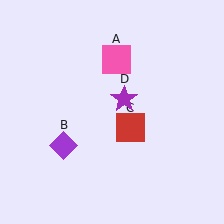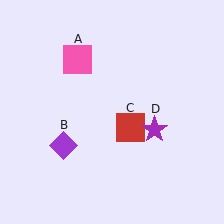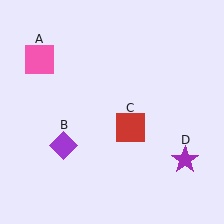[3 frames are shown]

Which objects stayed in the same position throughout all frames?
Purple diamond (object B) and red square (object C) remained stationary.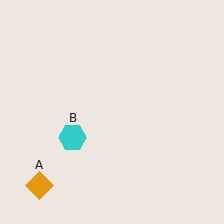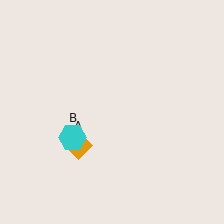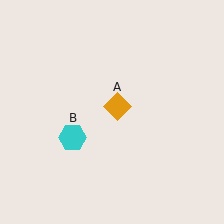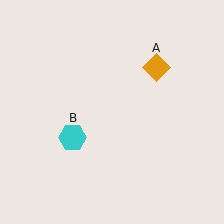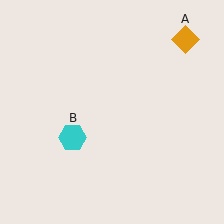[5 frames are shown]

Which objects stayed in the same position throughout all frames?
Cyan hexagon (object B) remained stationary.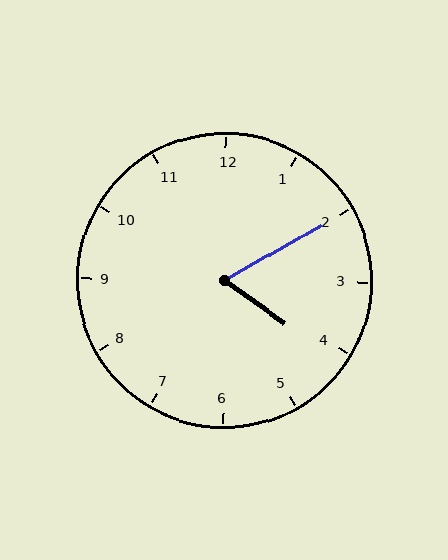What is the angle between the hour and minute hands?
Approximately 65 degrees.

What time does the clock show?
4:10.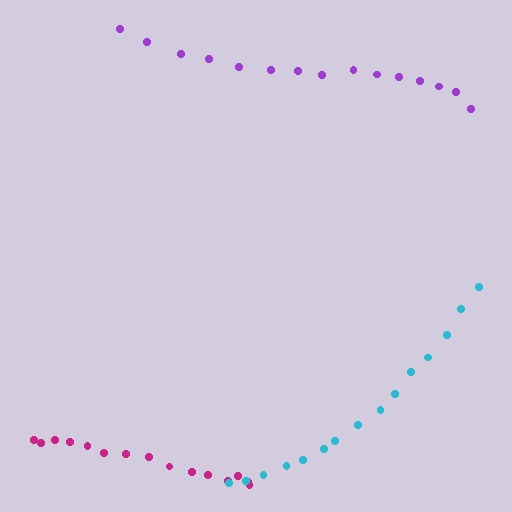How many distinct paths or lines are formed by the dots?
There are 3 distinct paths.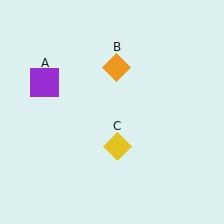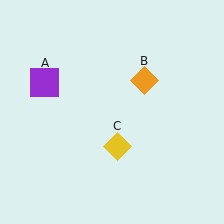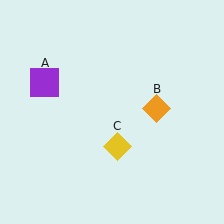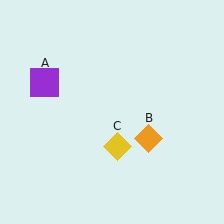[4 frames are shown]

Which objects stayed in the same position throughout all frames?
Purple square (object A) and yellow diamond (object C) remained stationary.